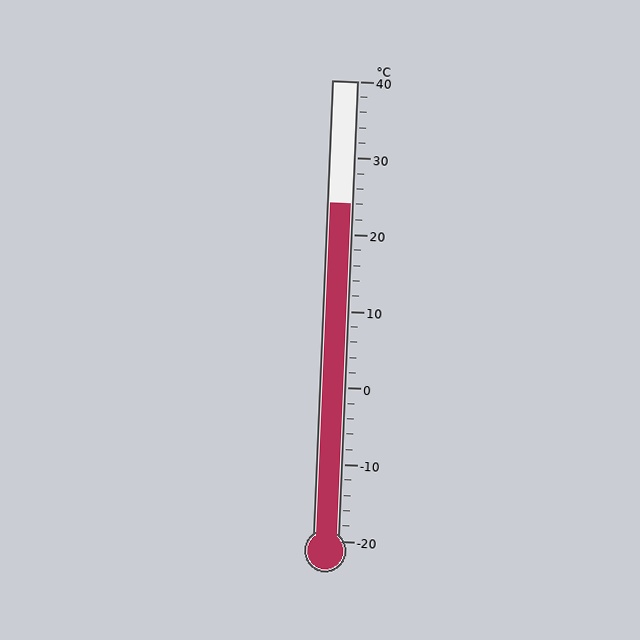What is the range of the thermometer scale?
The thermometer scale ranges from -20°C to 40°C.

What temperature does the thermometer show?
The thermometer shows approximately 24°C.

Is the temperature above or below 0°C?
The temperature is above 0°C.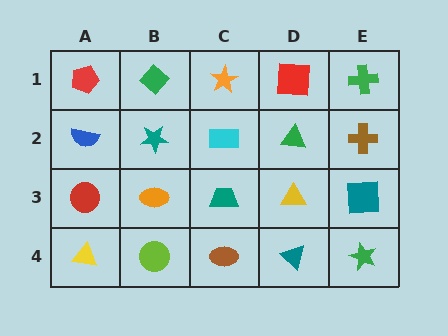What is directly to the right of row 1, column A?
A green diamond.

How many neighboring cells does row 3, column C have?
4.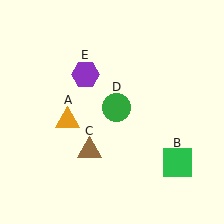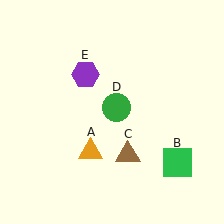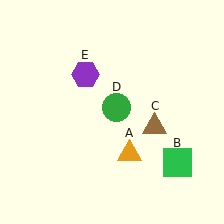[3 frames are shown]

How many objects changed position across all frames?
2 objects changed position: orange triangle (object A), brown triangle (object C).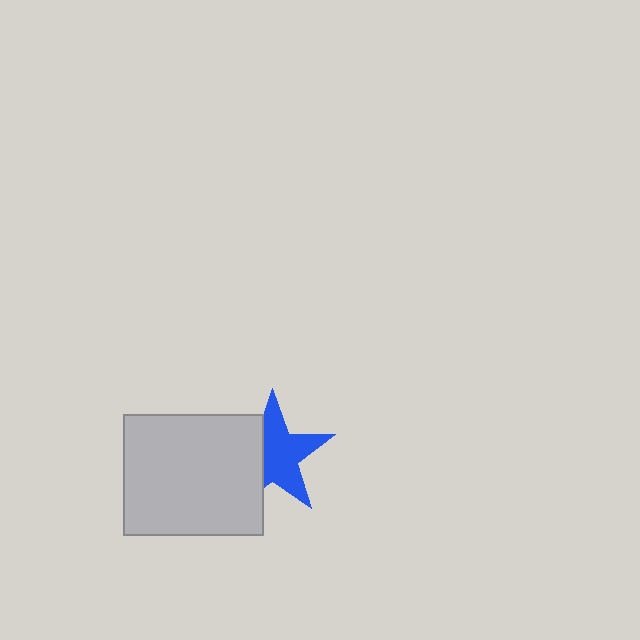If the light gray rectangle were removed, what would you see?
You would see the complete blue star.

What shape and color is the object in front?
The object in front is a light gray rectangle.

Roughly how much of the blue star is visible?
About half of it is visible (roughly 65%).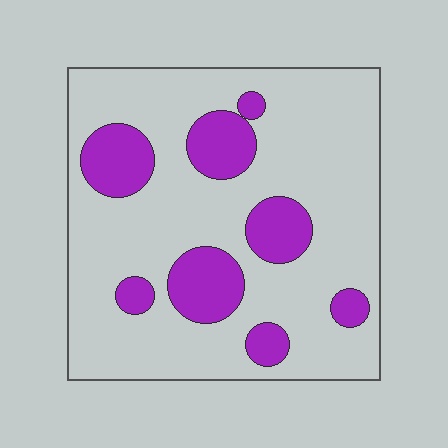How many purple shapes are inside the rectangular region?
8.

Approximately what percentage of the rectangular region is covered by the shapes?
Approximately 20%.